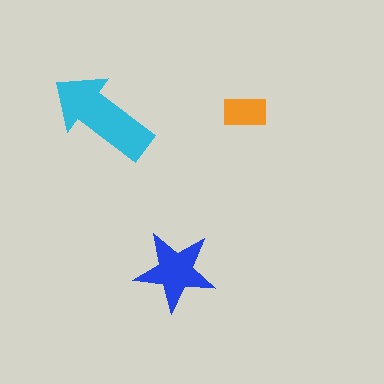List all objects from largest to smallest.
The cyan arrow, the blue star, the orange rectangle.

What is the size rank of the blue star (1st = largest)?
2nd.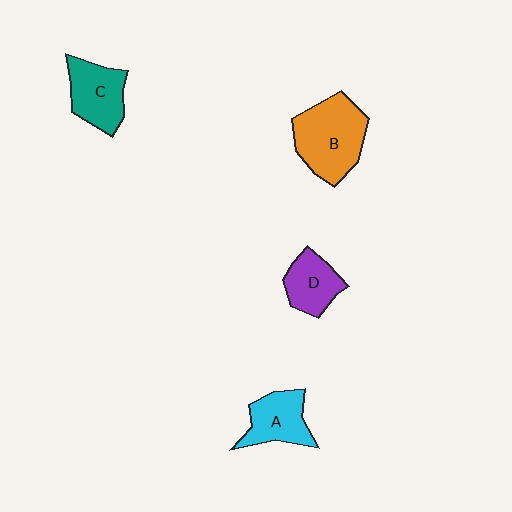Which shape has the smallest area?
Shape D (purple).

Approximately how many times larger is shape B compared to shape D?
Approximately 1.7 times.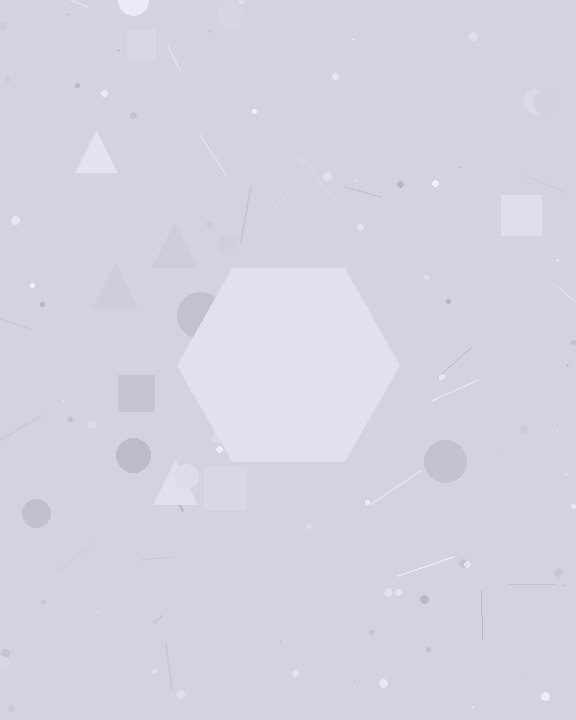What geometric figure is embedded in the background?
A hexagon is embedded in the background.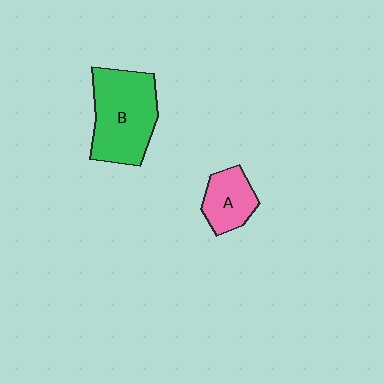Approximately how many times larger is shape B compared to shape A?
Approximately 2.0 times.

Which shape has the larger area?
Shape B (green).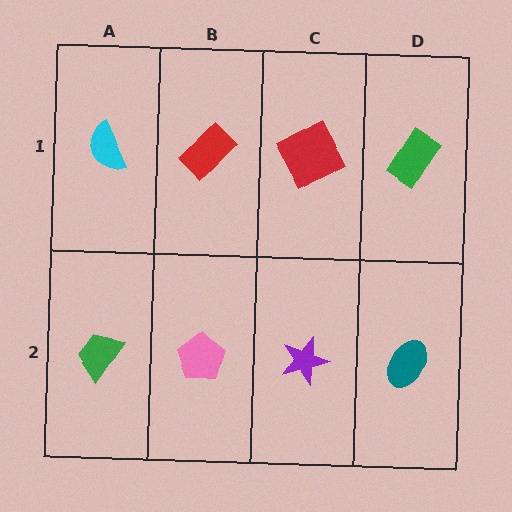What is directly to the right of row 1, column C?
A green rectangle.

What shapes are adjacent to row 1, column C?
A purple star (row 2, column C), a red rectangle (row 1, column B), a green rectangle (row 1, column D).